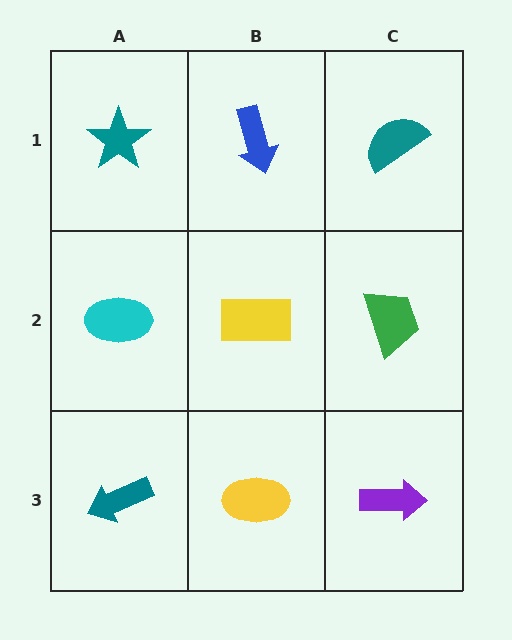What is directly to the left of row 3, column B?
A teal arrow.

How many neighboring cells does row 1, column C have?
2.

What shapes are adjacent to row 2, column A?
A teal star (row 1, column A), a teal arrow (row 3, column A), a yellow rectangle (row 2, column B).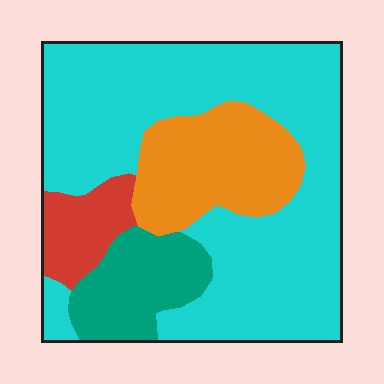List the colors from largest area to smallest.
From largest to smallest: cyan, orange, teal, red.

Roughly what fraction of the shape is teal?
Teal covers roughly 15% of the shape.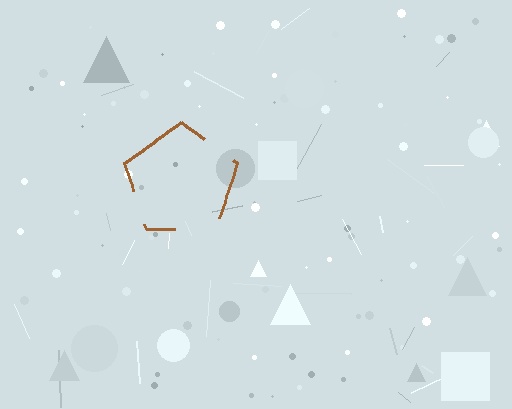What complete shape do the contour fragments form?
The contour fragments form a pentagon.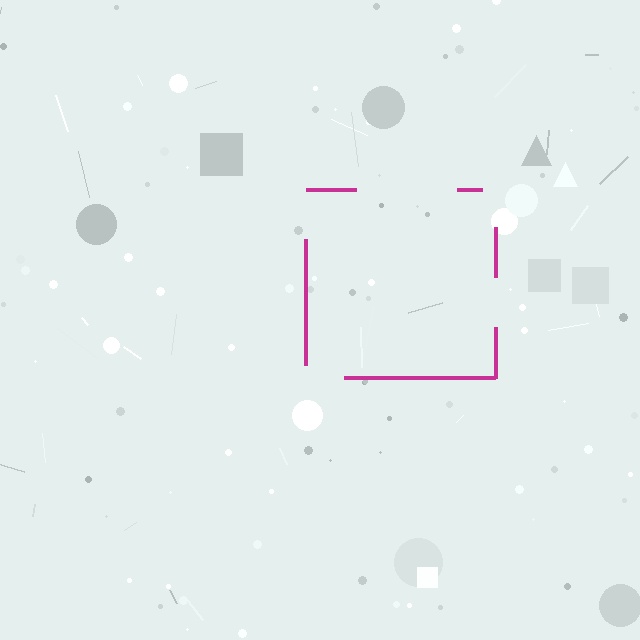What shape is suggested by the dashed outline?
The dashed outline suggests a square.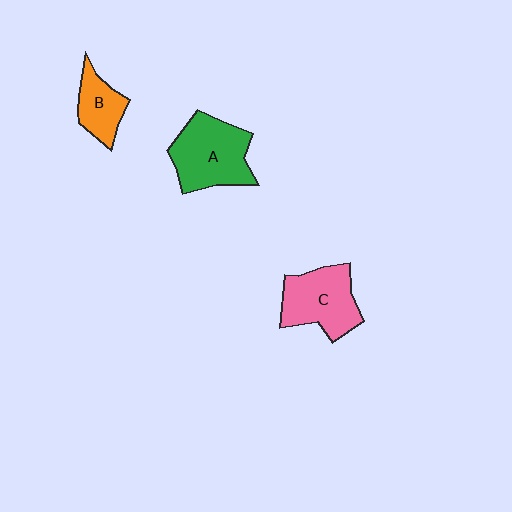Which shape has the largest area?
Shape A (green).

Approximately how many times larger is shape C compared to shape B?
Approximately 1.7 times.